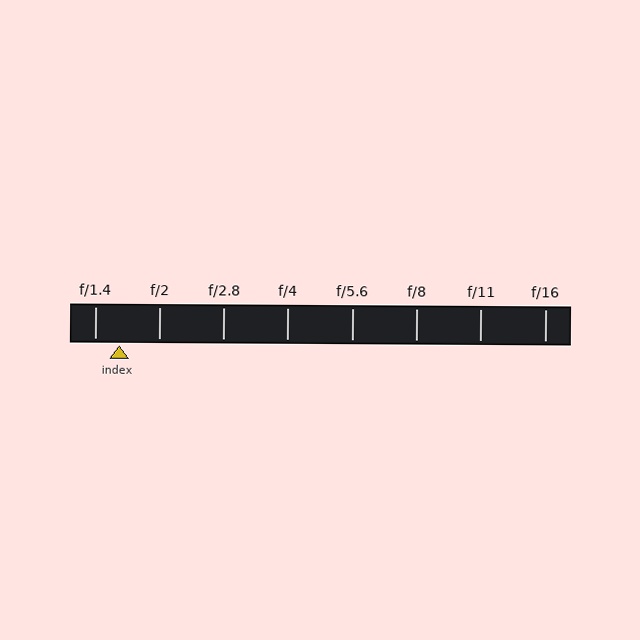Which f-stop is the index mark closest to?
The index mark is closest to f/1.4.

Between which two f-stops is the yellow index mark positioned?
The index mark is between f/1.4 and f/2.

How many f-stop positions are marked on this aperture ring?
There are 8 f-stop positions marked.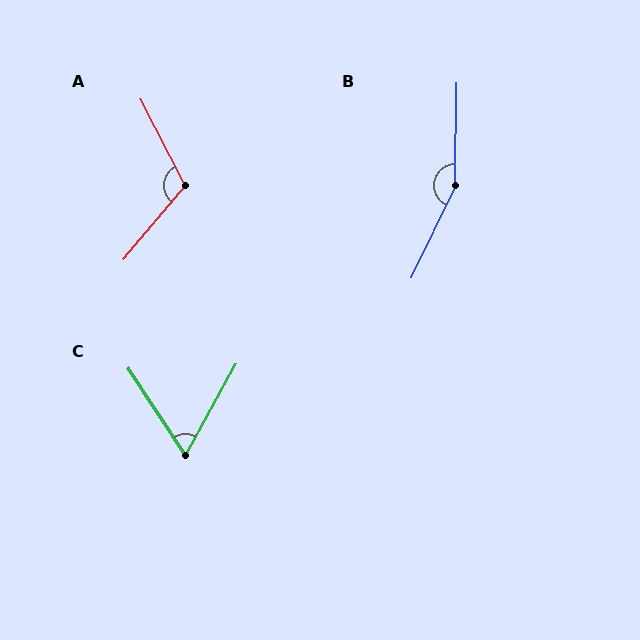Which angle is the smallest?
C, at approximately 62 degrees.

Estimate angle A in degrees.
Approximately 113 degrees.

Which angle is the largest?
B, at approximately 155 degrees.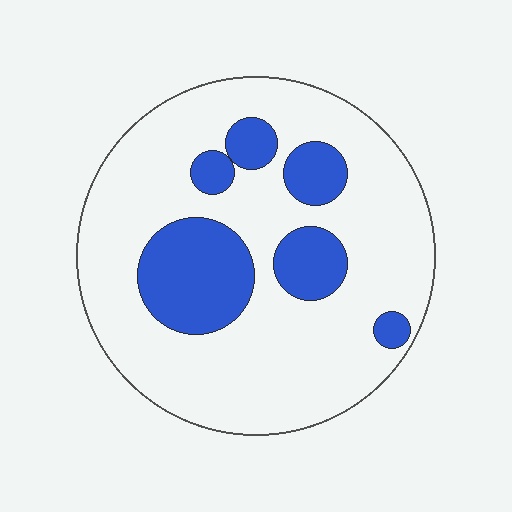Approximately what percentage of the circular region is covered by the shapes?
Approximately 25%.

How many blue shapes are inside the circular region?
6.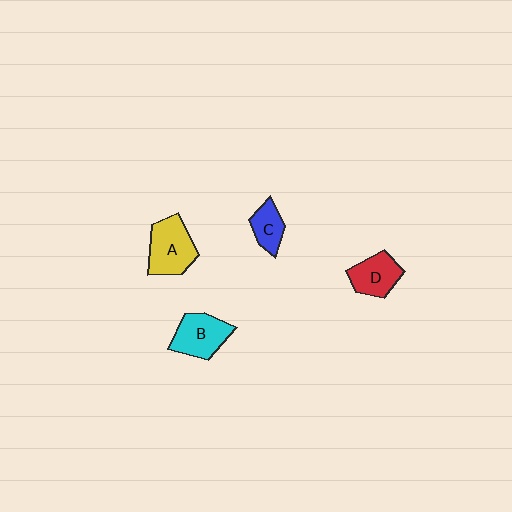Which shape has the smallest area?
Shape C (blue).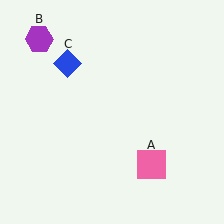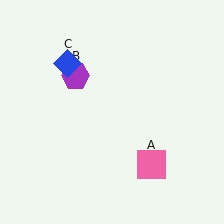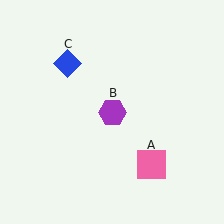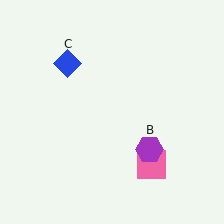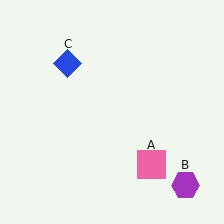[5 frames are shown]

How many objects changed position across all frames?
1 object changed position: purple hexagon (object B).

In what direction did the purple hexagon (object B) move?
The purple hexagon (object B) moved down and to the right.